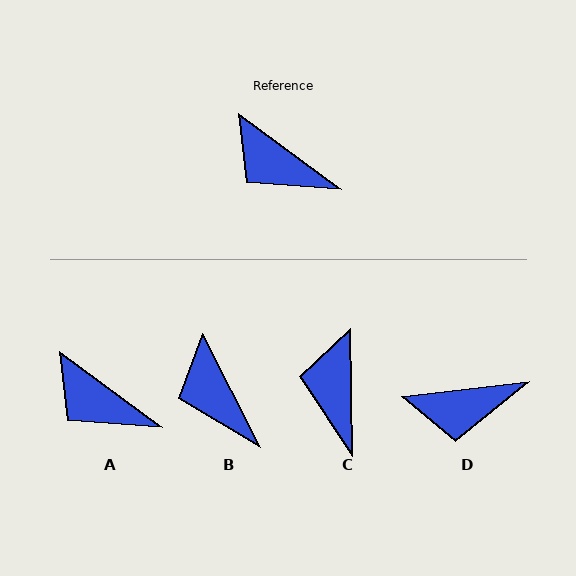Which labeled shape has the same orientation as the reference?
A.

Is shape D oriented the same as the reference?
No, it is off by about 44 degrees.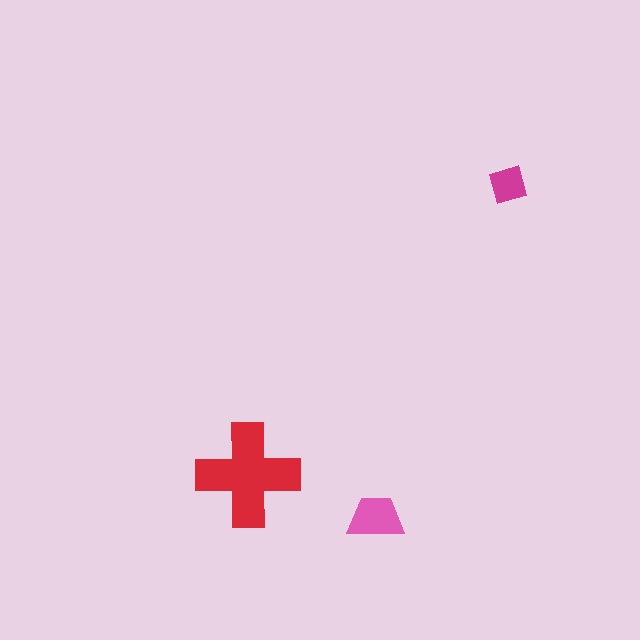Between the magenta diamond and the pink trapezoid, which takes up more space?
The pink trapezoid.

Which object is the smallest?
The magenta diamond.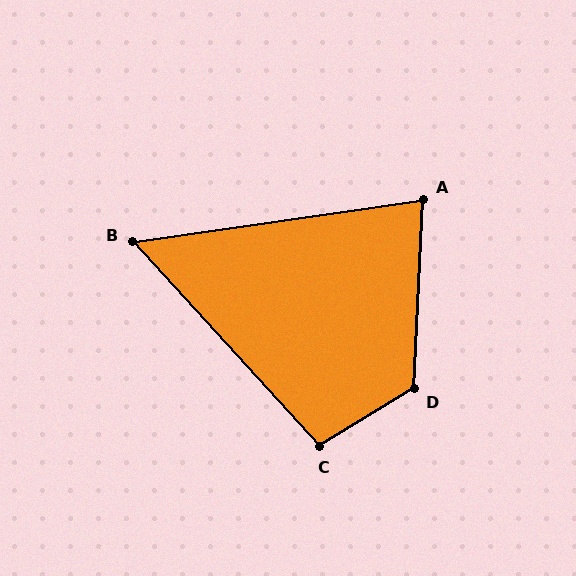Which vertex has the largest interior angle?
D, at approximately 124 degrees.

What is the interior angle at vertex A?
Approximately 79 degrees (acute).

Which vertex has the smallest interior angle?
B, at approximately 56 degrees.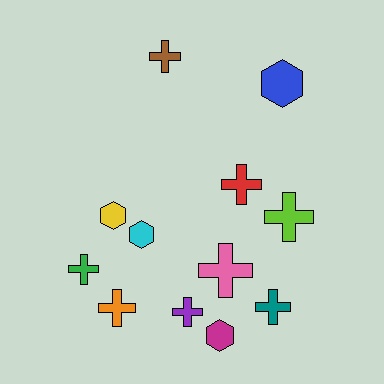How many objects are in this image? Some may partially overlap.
There are 12 objects.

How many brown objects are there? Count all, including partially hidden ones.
There is 1 brown object.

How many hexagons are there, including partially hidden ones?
There are 4 hexagons.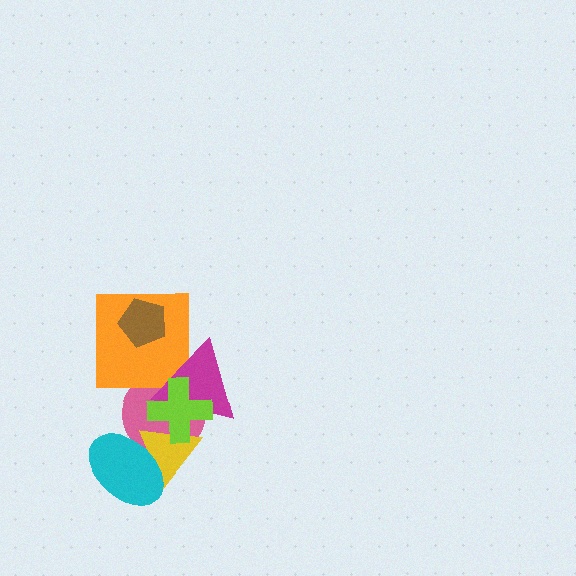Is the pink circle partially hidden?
Yes, it is partially covered by another shape.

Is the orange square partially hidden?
Yes, it is partially covered by another shape.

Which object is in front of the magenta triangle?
The lime cross is in front of the magenta triangle.